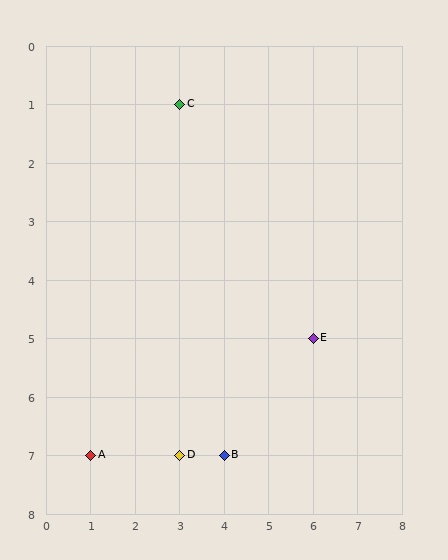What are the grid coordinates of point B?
Point B is at grid coordinates (4, 7).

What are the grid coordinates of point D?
Point D is at grid coordinates (3, 7).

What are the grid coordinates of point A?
Point A is at grid coordinates (1, 7).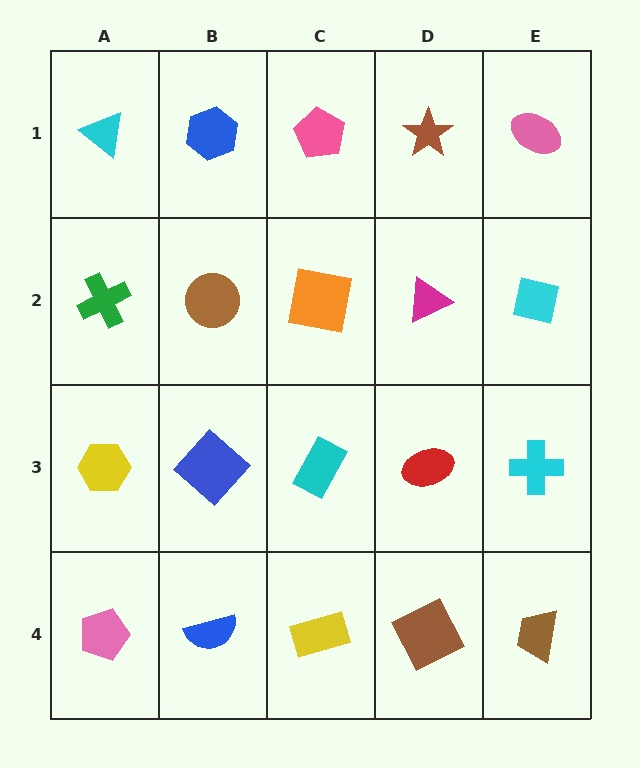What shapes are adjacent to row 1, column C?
An orange square (row 2, column C), a blue hexagon (row 1, column B), a brown star (row 1, column D).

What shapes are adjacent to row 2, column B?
A blue hexagon (row 1, column B), a blue diamond (row 3, column B), a green cross (row 2, column A), an orange square (row 2, column C).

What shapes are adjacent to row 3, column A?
A green cross (row 2, column A), a pink pentagon (row 4, column A), a blue diamond (row 3, column B).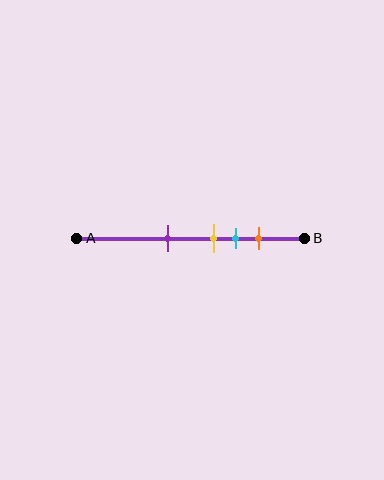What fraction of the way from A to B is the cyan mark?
The cyan mark is approximately 70% (0.7) of the way from A to B.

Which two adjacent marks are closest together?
The yellow and cyan marks are the closest adjacent pair.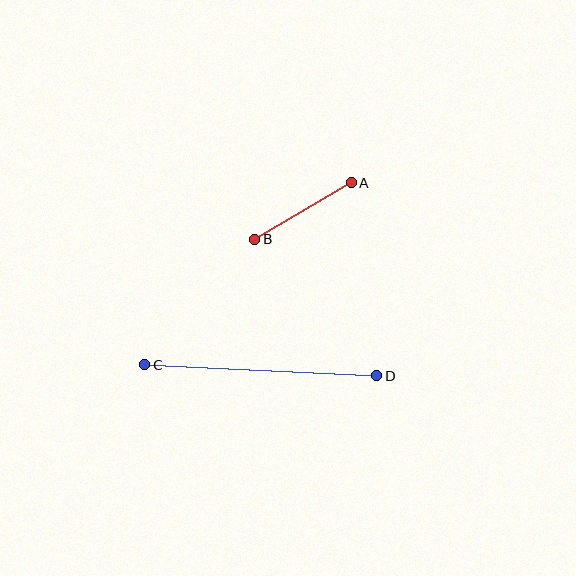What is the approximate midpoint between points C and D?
The midpoint is at approximately (261, 370) pixels.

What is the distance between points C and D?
The distance is approximately 233 pixels.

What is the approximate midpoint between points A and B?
The midpoint is at approximately (303, 211) pixels.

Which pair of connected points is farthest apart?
Points C and D are farthest apart.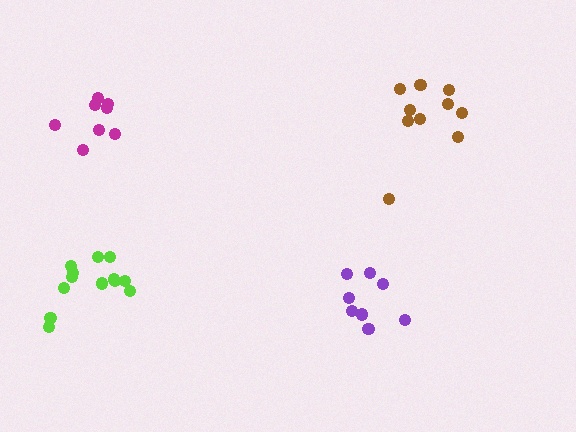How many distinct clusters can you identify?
There are 4 distinct clusters.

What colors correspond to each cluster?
The clusters are colored: magenta, purple, lime, brown.